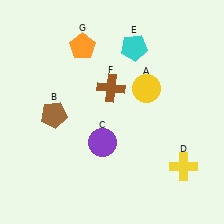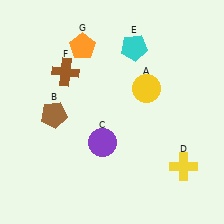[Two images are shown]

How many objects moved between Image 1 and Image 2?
1 object moved between the two images.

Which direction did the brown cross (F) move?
The brown cross (F) moved left.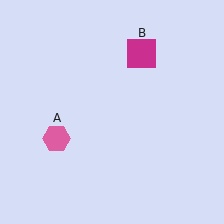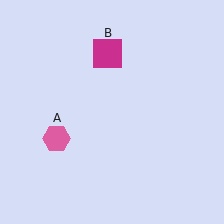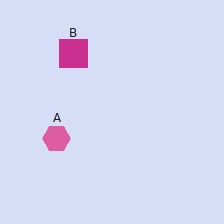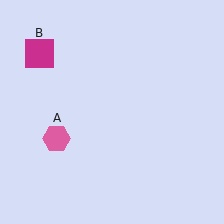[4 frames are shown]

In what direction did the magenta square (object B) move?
The magenta square (object B) moved left.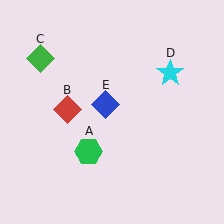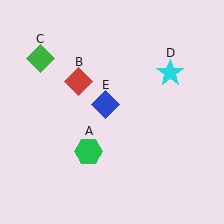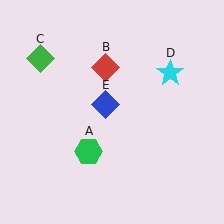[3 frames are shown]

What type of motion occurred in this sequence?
The red diamond (object B) rotated clockwise around the center of the scene.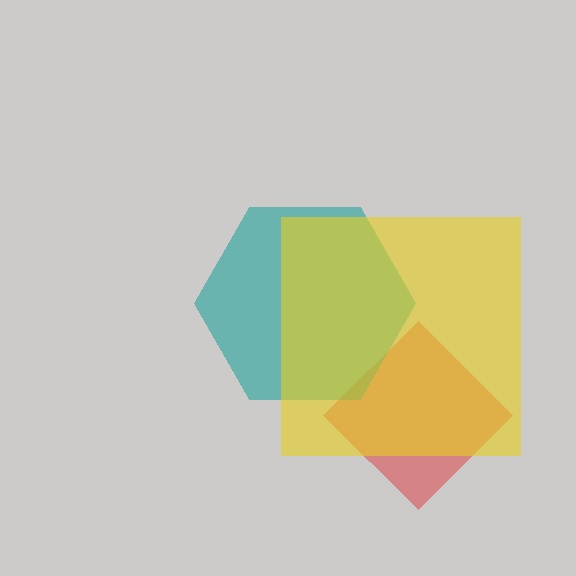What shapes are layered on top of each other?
The layered shapes are: a red diamond, a teal hexagon, a yellow square.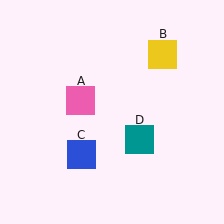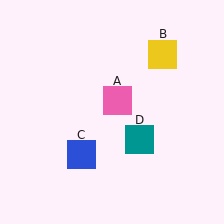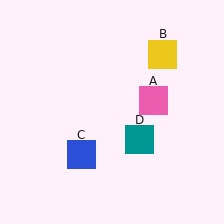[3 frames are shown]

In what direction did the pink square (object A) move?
The pink square (object A) moved right.